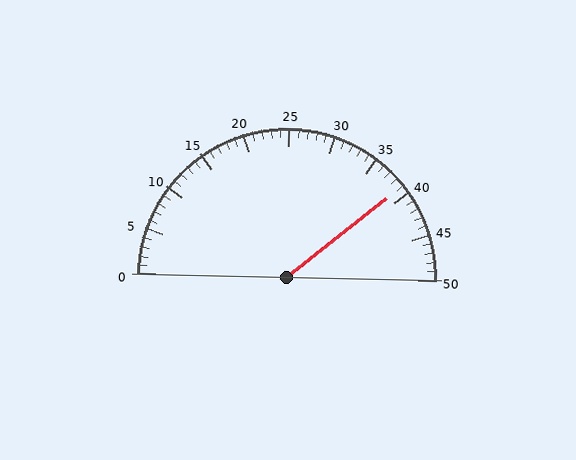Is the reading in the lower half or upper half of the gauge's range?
The reading is in the upper half of the range (0 to 50).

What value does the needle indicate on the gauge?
The needle indicates approximately 39.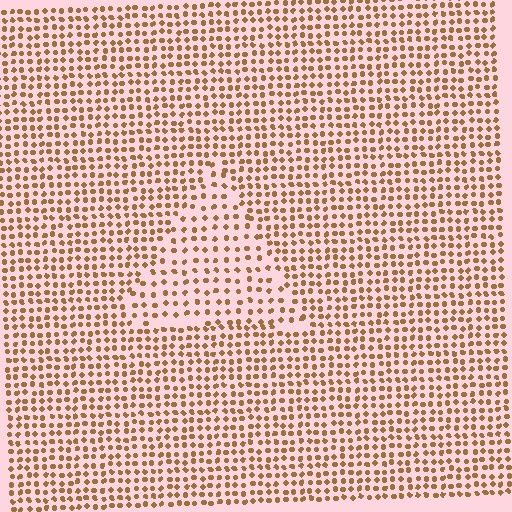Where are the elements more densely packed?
The elements are more densely packed outside the triangle boundary.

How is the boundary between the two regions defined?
The boundary is defined by a change in element density (approximately 1.6x ratio). All elements are the same color, size, and shape.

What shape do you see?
I see a triangle.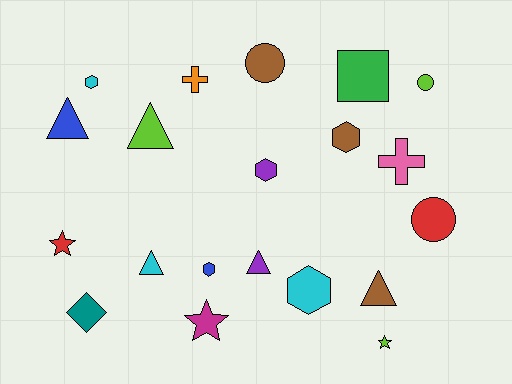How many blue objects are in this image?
There are 2 blue objects.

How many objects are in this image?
There are 20 objects.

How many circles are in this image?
There are 3 circles.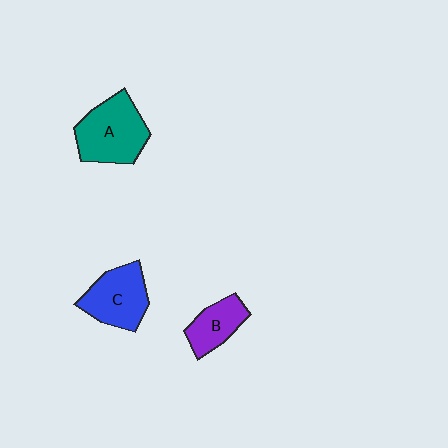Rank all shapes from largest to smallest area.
From largest to smallest: A (teal), C (blue), B (purple).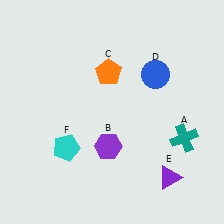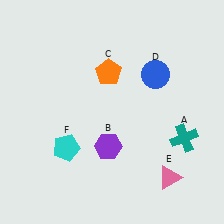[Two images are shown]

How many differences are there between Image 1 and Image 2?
There is 1 difference between the two images.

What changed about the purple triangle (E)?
In Image 1, E is purple. In Image 2, it changed to pink.